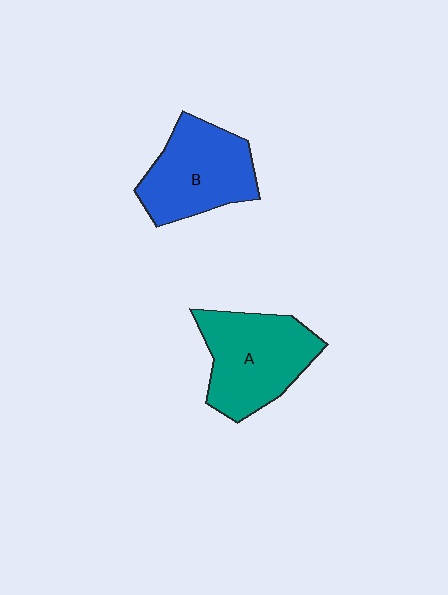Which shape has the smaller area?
Shape B (blue).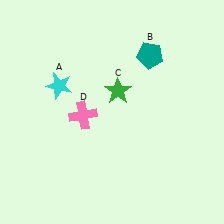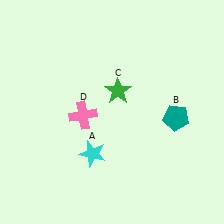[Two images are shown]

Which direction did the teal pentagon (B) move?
The teal pentagon (B) moved down.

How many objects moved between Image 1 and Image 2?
2 objects moved between the two images.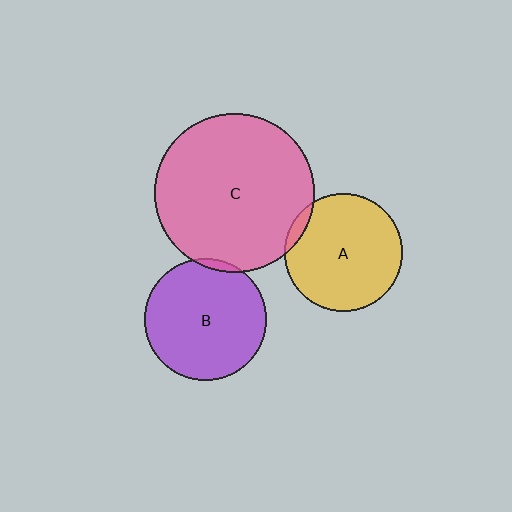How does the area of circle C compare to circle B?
Approximately 1.7 times.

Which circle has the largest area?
Circle C (pink).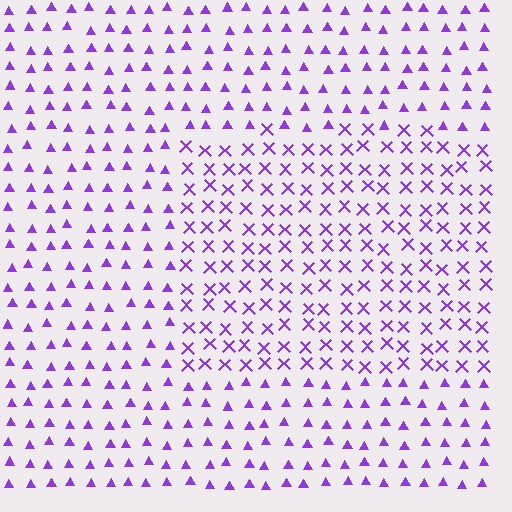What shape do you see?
I see a rectangle.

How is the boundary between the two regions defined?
The boundary is defined by a change in element shape: X marks inside vs. triangles outside. All elements share the same color and spacing.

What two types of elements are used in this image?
The image uses X marks inside the rectangle region and triangles outside it.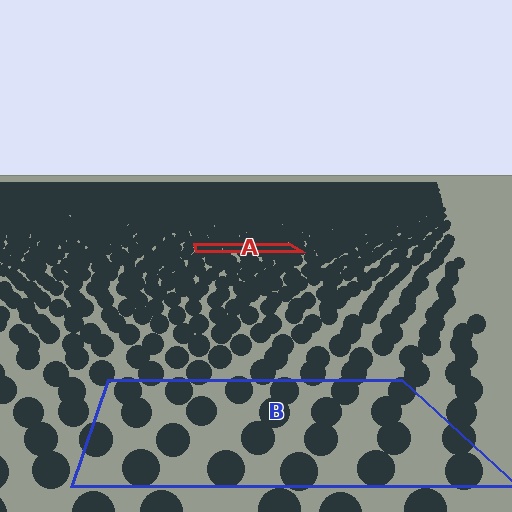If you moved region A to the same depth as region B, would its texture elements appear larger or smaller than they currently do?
They would appear larger. At a closer depth, the same texture elements are projected at a bigger on-screen size.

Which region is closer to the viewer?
Region B is closer. The texture elements there are larger and more spread out.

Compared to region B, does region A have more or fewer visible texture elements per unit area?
Region A has more texture elements per unit area — they are packed more densely because it is farther away.